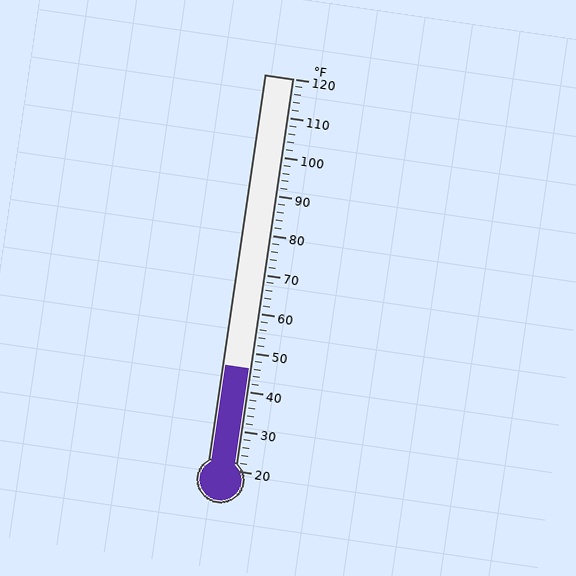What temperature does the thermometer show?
The thermometer shows approximately 46°F.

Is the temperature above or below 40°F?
The temperature is above 40°F.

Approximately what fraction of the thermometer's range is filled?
The thermometer is filled to approximately 25% of its range.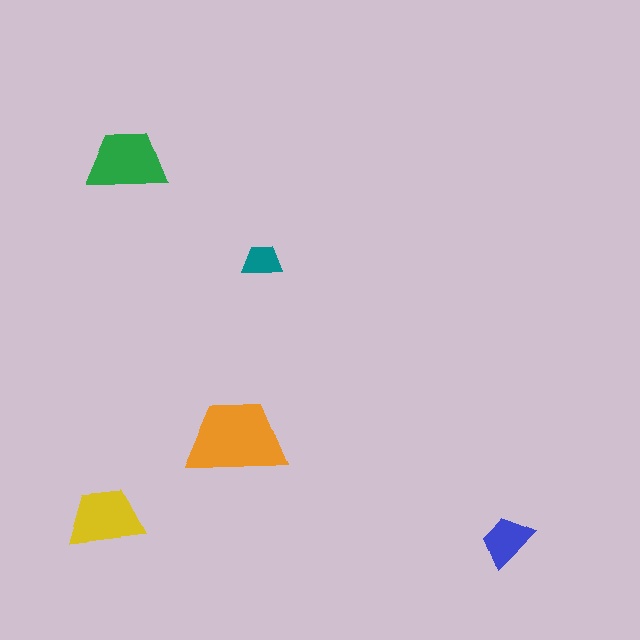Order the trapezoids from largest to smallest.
the orange one, the green one, the yellow one, the blue one, the teal one.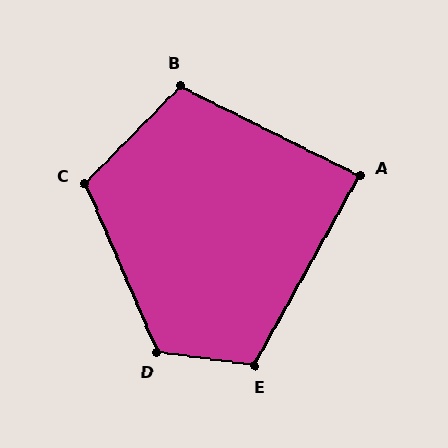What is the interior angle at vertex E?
Approximately 111 degrees (obtuse).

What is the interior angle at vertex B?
Approximately 108 degrees (obtuse).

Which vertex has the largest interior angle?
D, at approximately 121 degrees.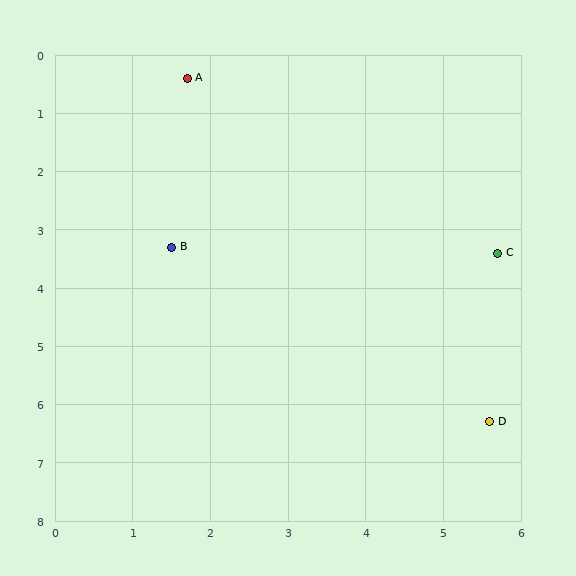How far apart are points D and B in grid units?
Points D and B are about 5.1 grid units apart.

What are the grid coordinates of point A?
Point A is at approximately (1.7, 0.4).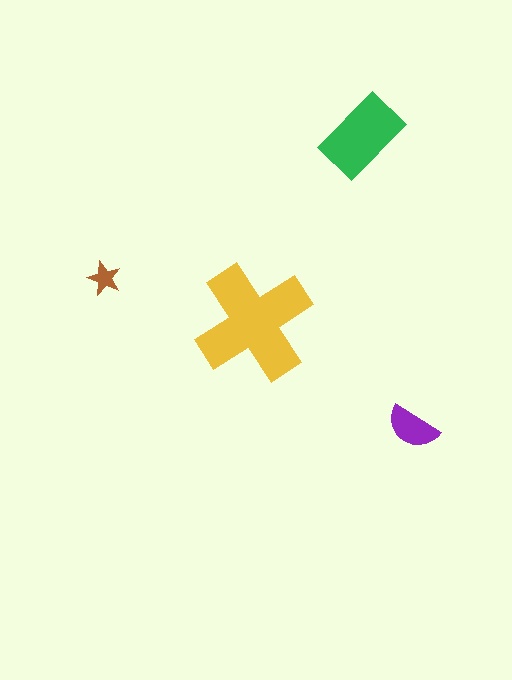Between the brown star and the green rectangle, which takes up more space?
The green rectangle.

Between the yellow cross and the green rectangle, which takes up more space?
The yellow cross.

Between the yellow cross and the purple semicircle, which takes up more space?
The yellow cross.